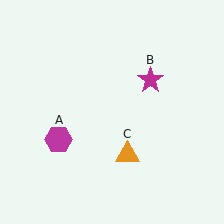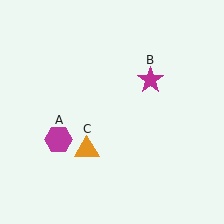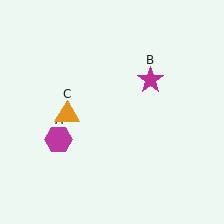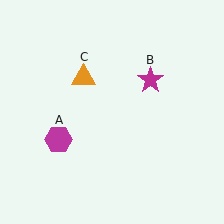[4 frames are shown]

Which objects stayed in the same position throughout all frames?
Magenta hexagon (object A) and magenta star (object B) remained stationary.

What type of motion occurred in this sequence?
The orange triangle (object C) rotated clockwise around the center of the scene.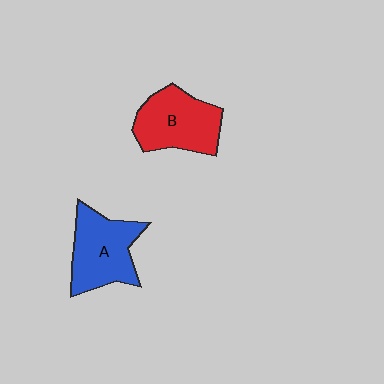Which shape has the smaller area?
Shape B (red).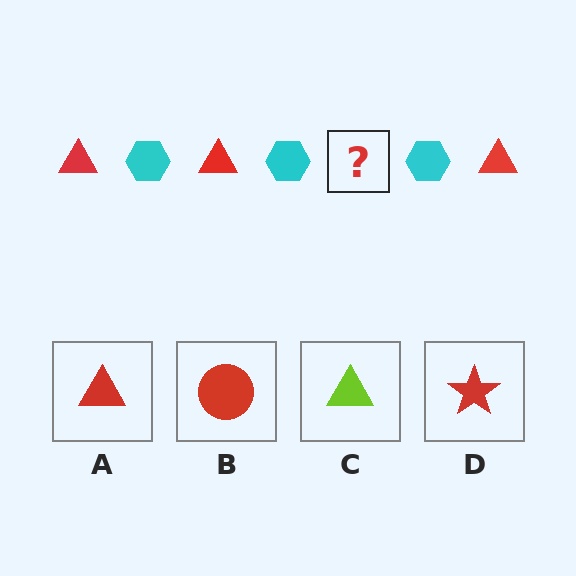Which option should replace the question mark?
Option A.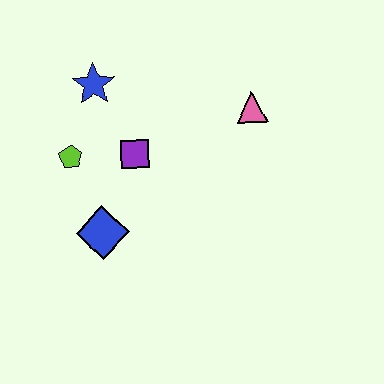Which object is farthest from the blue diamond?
The pink triangle is farthest from the blue diamond.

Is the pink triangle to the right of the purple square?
Yes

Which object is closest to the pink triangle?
The purple square is closest to the pink triangle.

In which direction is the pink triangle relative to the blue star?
The pink triangle is to the right of the blue star.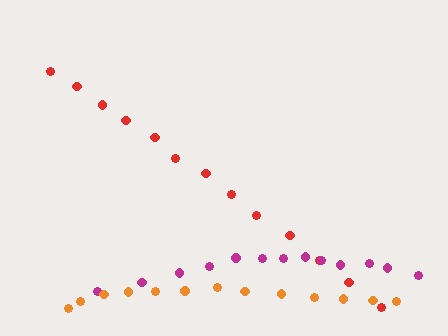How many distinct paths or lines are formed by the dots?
There are 3 distinct paths.